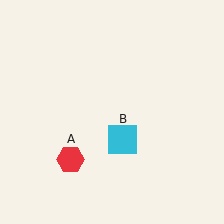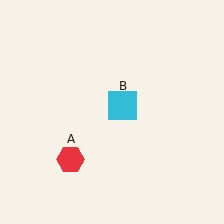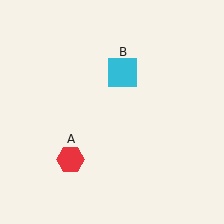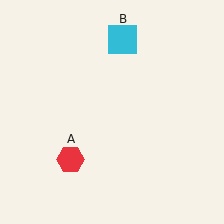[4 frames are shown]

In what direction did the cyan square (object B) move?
The cyan square (object B) moved up.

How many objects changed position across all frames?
1 object changed position: cyan square (object B).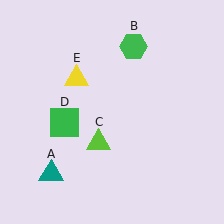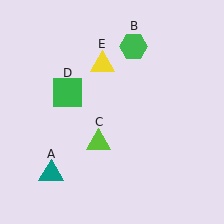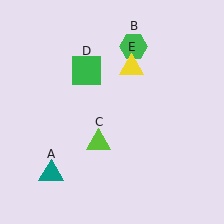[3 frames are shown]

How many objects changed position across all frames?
2 objects changed position: green square (object D), yellow triangle (object E).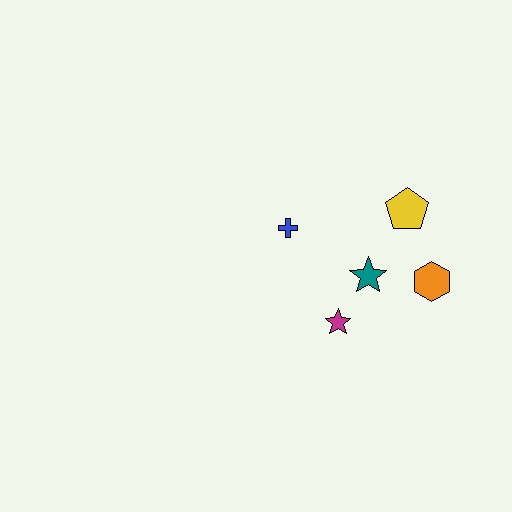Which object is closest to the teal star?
The magenta star is closest to the teal star.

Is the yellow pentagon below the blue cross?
No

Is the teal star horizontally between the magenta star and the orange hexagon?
Yes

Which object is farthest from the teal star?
The blue cross is farthest from the teal star.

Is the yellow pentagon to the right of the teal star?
Yes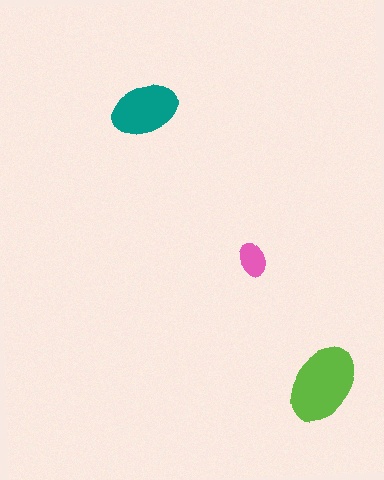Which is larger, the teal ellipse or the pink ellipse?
The teal one.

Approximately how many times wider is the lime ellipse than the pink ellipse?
About 2.5 times wider.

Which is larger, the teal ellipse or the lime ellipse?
The lime one.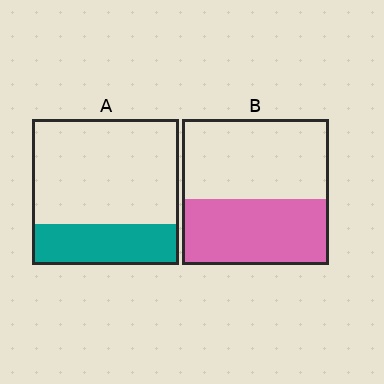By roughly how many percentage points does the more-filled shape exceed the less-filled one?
By roughly 15 percentage points (B over A).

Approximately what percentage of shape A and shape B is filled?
A is approximately 30% and B is approximately 45%.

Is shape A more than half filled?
No.